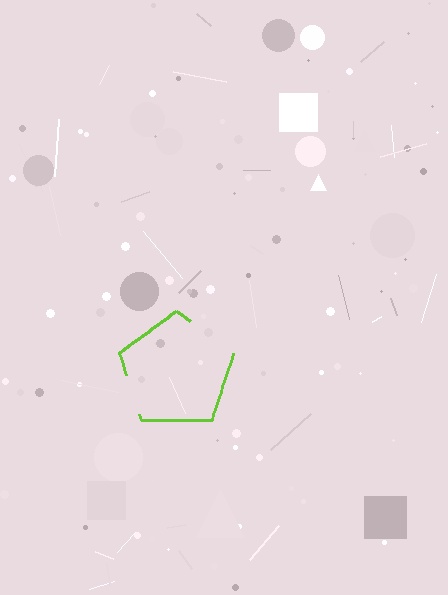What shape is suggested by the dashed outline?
The dashed outline suggests a pentagon.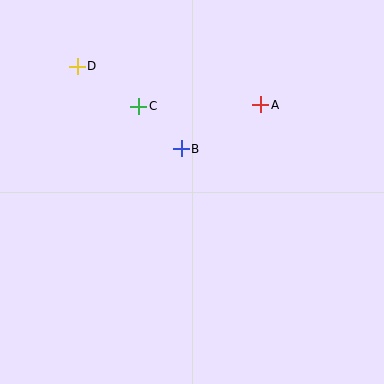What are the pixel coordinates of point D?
Point D is at (77, 66).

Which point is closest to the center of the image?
Point B at (181, 149) is closest to the center.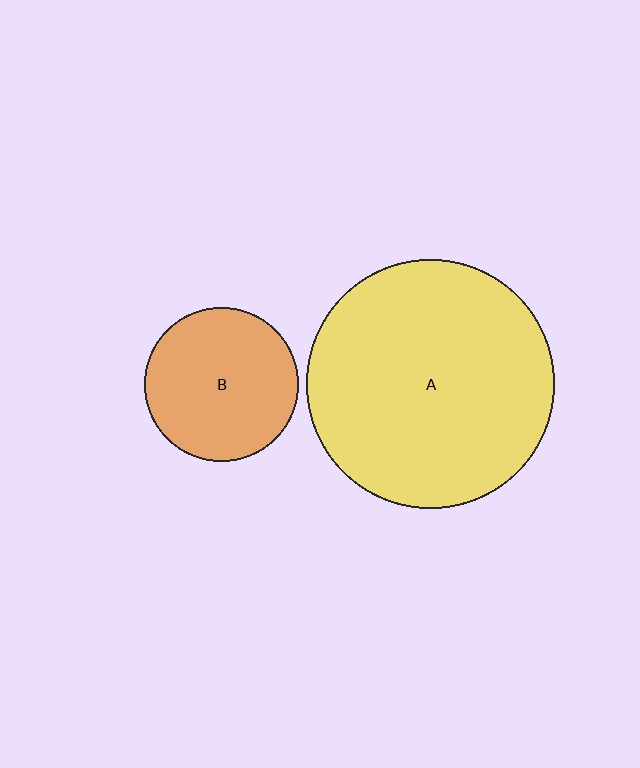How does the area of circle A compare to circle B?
Approximately 2.6 times.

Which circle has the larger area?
Circle A (yellow).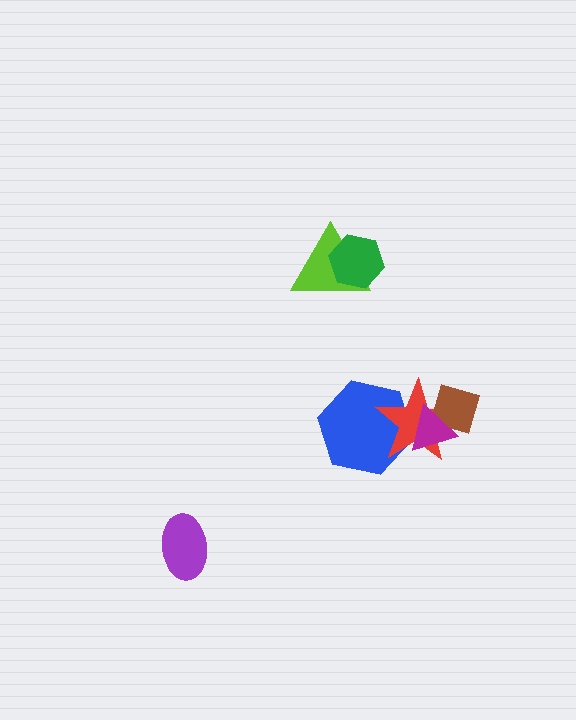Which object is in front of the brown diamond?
The magenta triangle is in front of the brown diamond.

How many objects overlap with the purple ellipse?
0 objects overlap with the purple ellipse.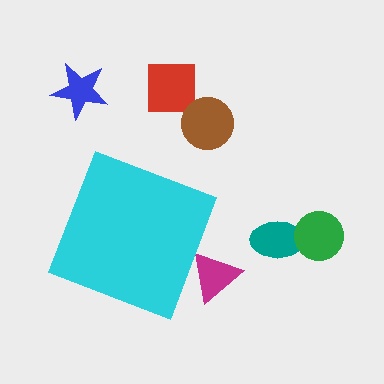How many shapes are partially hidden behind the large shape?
1 shape is partially hidden.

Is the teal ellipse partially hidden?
No, the teal ellipse is fully visible.